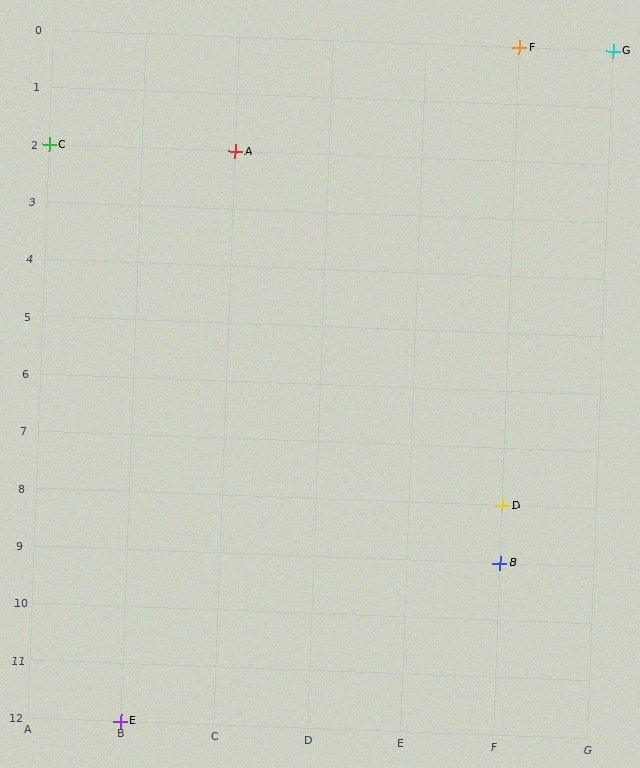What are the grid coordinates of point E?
Point E is at grid coordinates (B, 12).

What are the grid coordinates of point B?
Point B is at grid coordinates (F, 9).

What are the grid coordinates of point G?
Point G is at grid coordinates (G, 0).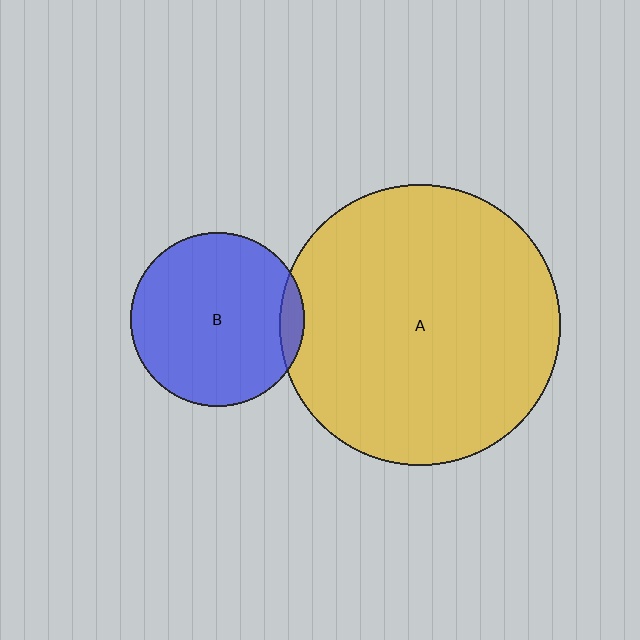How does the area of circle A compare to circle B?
Approximately 2.6 times.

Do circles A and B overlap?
Yes.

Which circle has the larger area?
Circle A (yellow).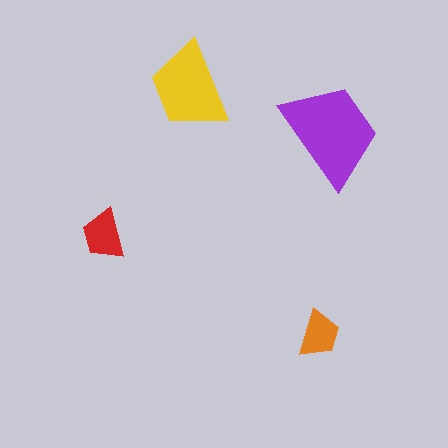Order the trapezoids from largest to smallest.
the purple one, the yellow one, the red one, the orange one.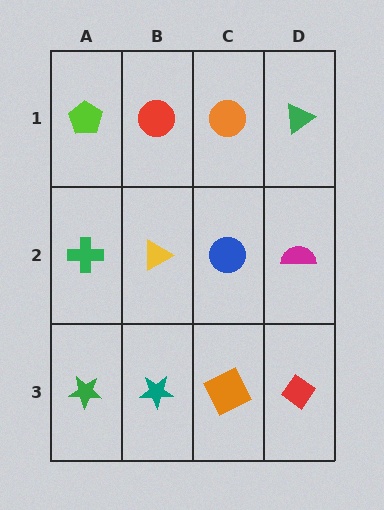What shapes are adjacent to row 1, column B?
A yellow triangle (row 2, column B), a lime pentagon (row 1, column A), an orange circle (row 1, column C).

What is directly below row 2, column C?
An orange square.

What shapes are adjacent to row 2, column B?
A red circle (row 1, column B), a teal star (row 3, column B), a green cross (row 2, column A), a blue circle (row 2, column C).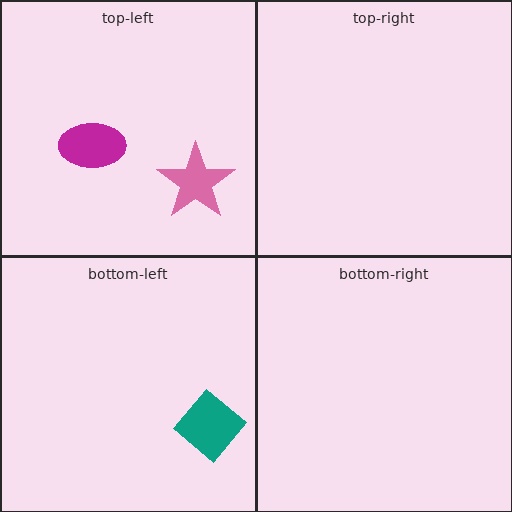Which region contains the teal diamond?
The bottom-left region.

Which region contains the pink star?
The top-left region.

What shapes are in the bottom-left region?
The teal diamond.